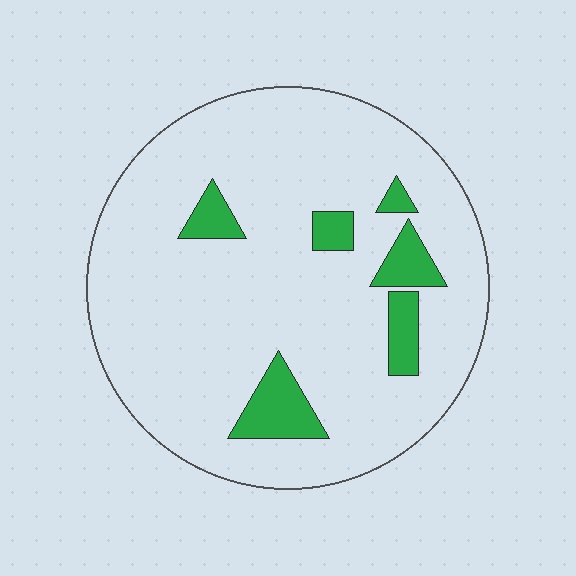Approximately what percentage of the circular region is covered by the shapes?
Approximately 10%.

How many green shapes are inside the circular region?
6.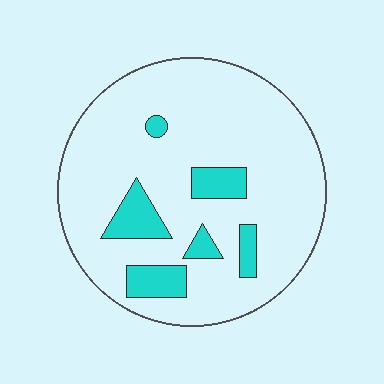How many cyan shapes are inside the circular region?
6.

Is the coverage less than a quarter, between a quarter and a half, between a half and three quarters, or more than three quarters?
Less than a quarter.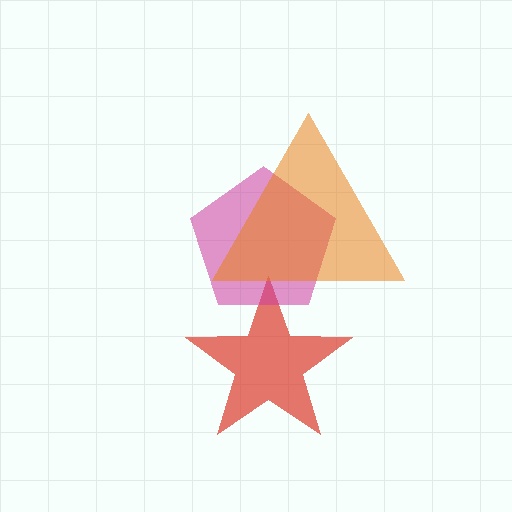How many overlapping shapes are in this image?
There are 3 overlapping shapes in the image.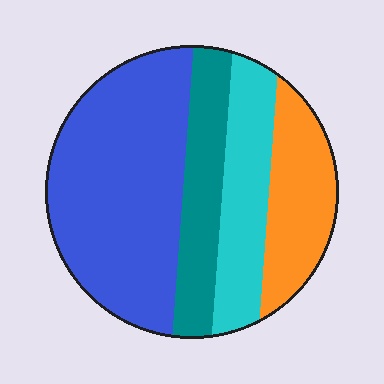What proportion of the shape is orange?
Orange covers 18% of the shape.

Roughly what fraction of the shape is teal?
Teal covers 17% of the shape.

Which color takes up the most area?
Blue, at roughly 45%.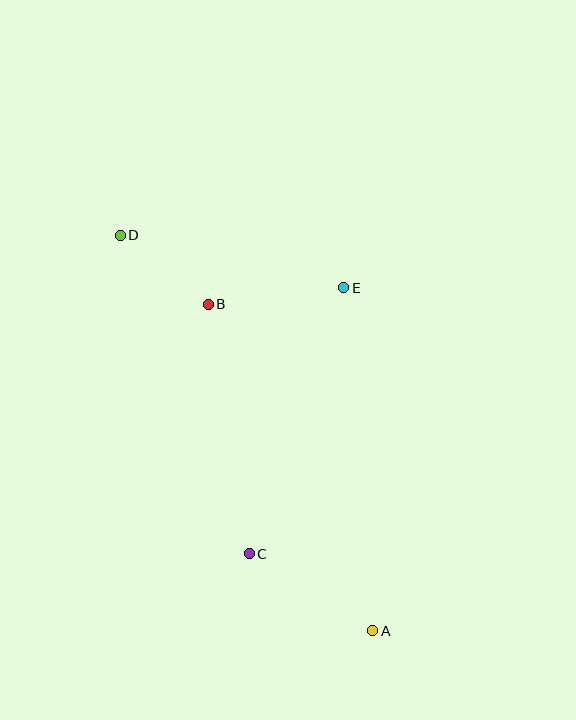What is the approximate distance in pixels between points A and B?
The distance between A and B is approximately 365 pixels.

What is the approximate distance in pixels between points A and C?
The distance between A and C is approximately 145 pixels.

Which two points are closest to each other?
Points B and D are closest to each other.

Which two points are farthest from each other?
Points A and D are farthest from each other.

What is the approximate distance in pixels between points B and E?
The distance between B and E is approximately 136 pixels.